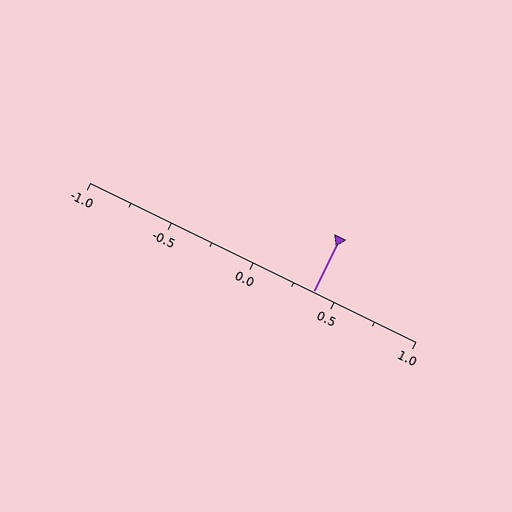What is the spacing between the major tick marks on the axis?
The major ticks are spaced 0.5 apart.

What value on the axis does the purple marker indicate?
The marker indicates approximately 0.38.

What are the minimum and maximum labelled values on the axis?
The axis runs from -1.0 to 1.0.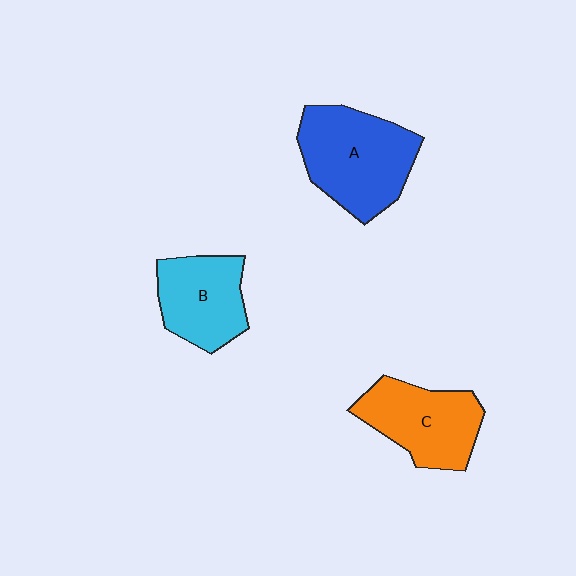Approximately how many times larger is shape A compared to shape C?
Approximately 1.2 times.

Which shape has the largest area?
Shape A (blue).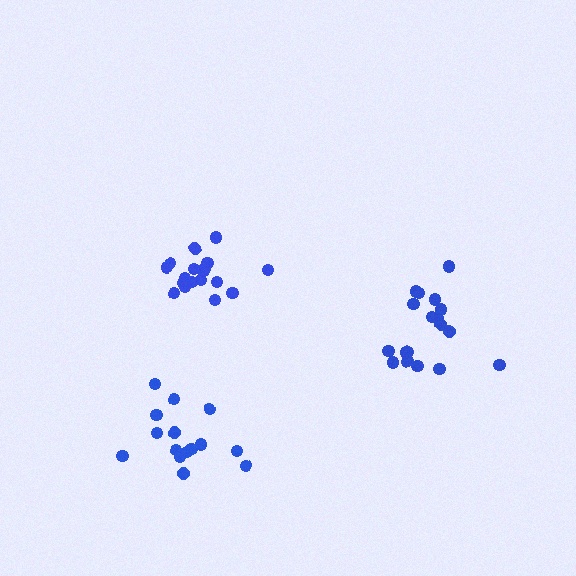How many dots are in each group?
Group 1: 15 dots, Group 2: 18 dots, Group 3: 18 dots (51 total).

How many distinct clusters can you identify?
There are 3 distinct clusters.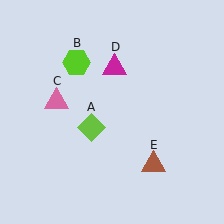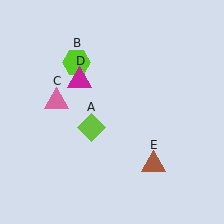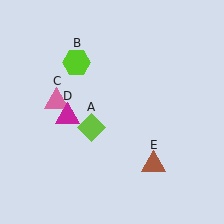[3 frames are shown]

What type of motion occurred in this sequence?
The magenta triangle (object D) rotated counterclockwise around the center of the scene.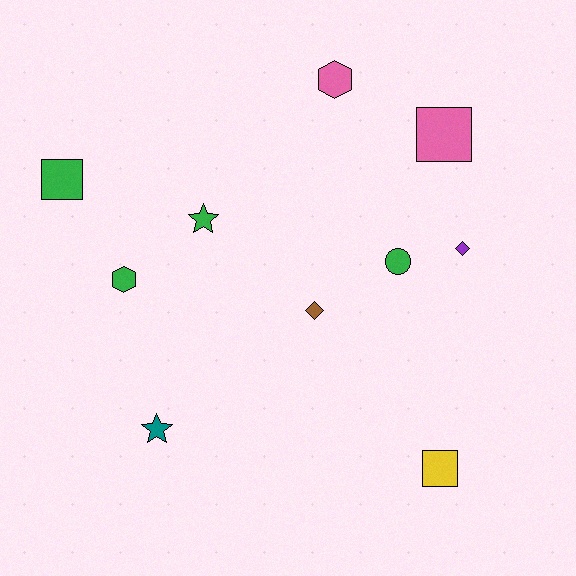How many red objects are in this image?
There are no red objects.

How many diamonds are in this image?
There are 2 diamonds.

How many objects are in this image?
There are 10 objects.